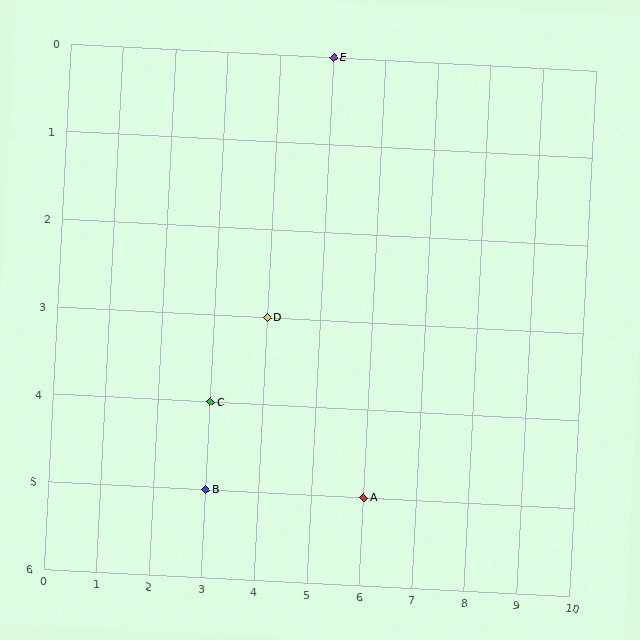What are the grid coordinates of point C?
Point C is at grid coordinates (3, 4).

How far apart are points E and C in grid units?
Points E and C are 2 columns and 4 rows apart (about 4.5 grid units diagonally).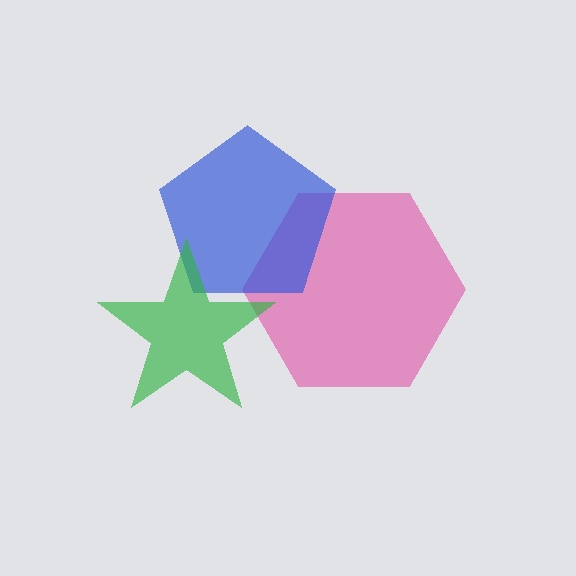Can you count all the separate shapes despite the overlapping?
Yes, there are 3 separate shapes.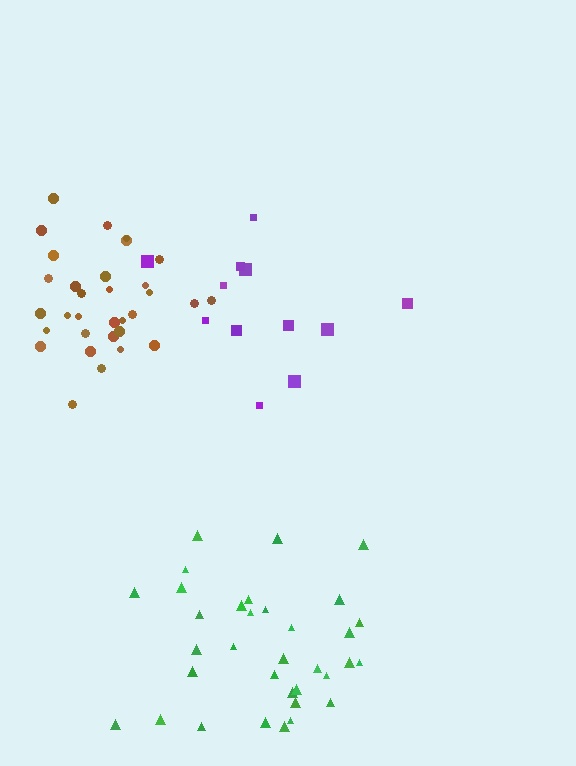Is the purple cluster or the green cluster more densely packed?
Green.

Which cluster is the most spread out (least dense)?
Purple.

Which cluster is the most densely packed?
Brown.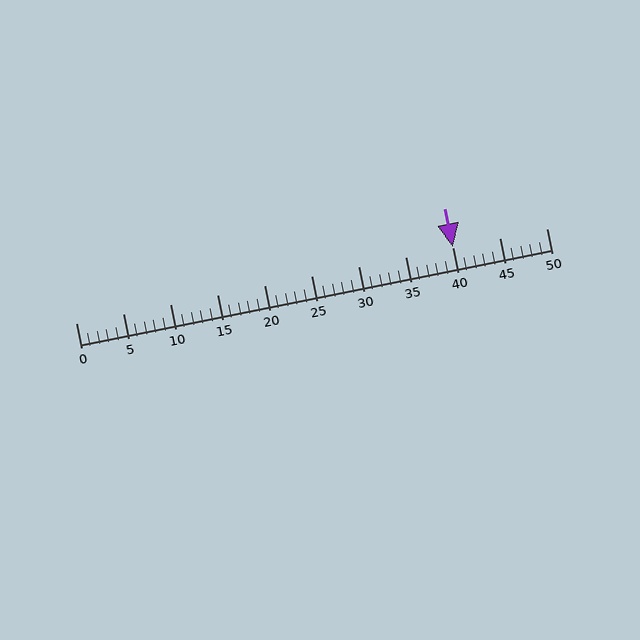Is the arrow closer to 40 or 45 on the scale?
The arrow is closer to 40.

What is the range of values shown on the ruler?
The ruler shows values from 0 to 50.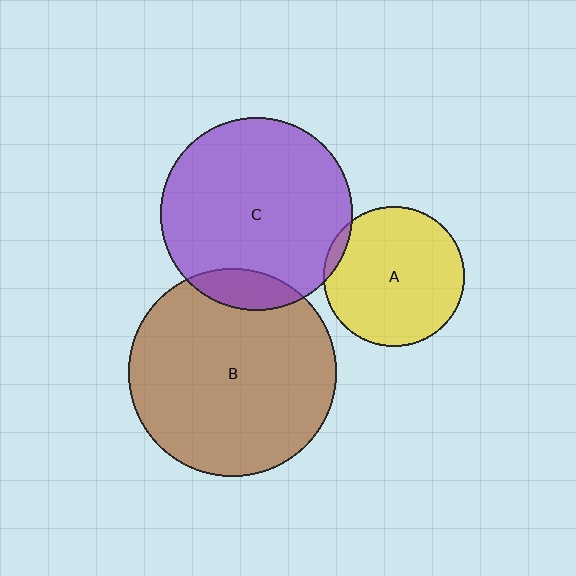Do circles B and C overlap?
Yes.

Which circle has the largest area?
Circle B (brown).